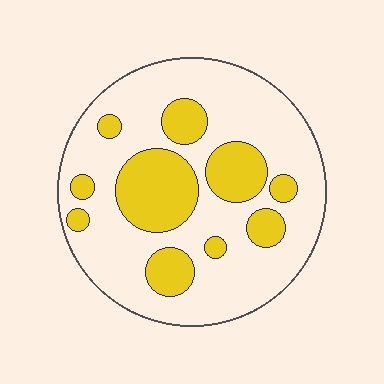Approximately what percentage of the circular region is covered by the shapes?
Approximately 30%.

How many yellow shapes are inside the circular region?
10.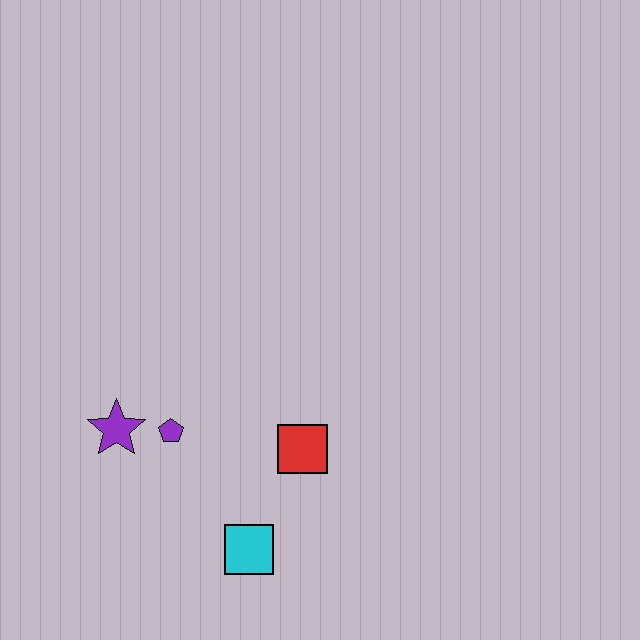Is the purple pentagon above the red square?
Yes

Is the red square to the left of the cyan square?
No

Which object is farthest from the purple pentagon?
The cyan square is farthest from the purple pentagon.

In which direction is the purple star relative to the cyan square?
The purple star is to the left of the cyan square.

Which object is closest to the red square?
The cyan square is closest to the red square.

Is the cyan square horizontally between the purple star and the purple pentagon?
No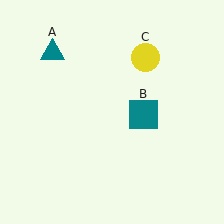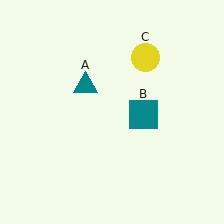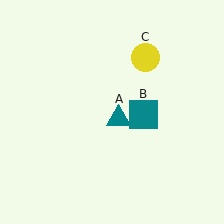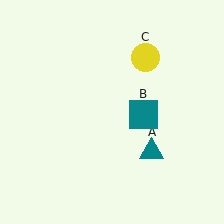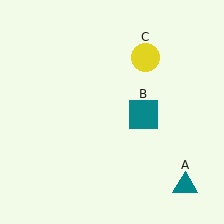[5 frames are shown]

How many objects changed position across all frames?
1 object changed position: teal triangle (object A).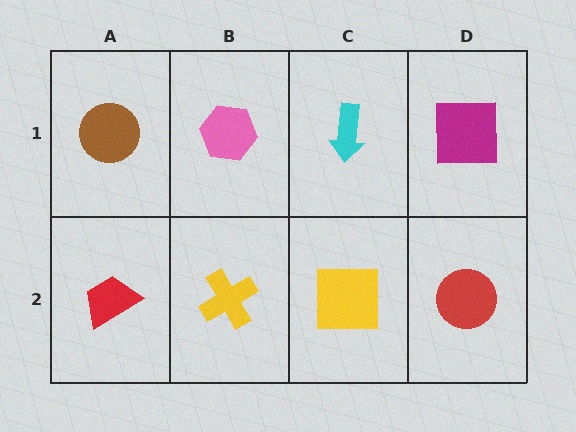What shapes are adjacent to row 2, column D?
A magenta square (row 1, column D), a yellow square (row 2, column C).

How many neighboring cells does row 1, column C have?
3.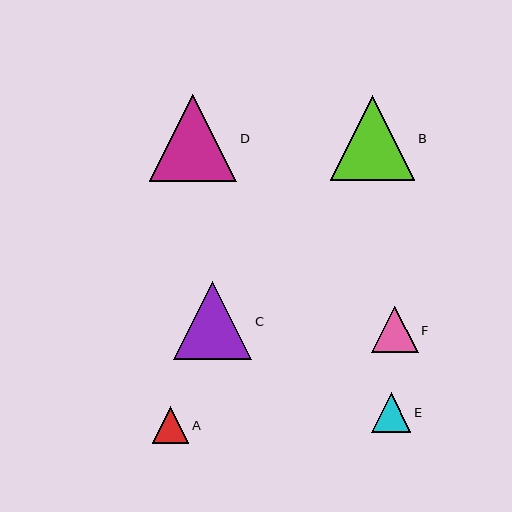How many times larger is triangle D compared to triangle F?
Triangle D is approximately 1.9 times the size of triangle F.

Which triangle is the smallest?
Triangle A is the smallest with a size of approximately 37 pixels.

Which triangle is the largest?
Triangle D is the largest with a size of approximately 88 pixels.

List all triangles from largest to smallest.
From largest to smallest: D, B, C, F, E, A.